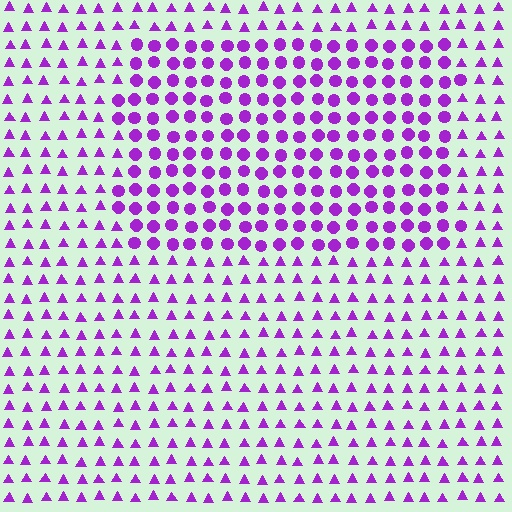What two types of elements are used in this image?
The image uses circles inside the rectangle region and triangles outside it.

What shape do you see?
I see a rectangle.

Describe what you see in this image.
The image is filled with small purple elements arranged in a uniform grid. A rectangle-shaped region contains circles, while the surrounding area contains triangles. The boundary is defined purely by the change in element shape.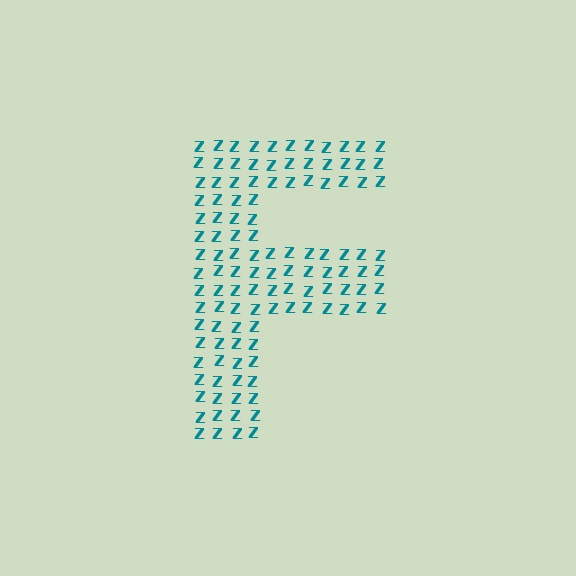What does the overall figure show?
The overall figure shows the letter F.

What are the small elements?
The small elements are letter Z's.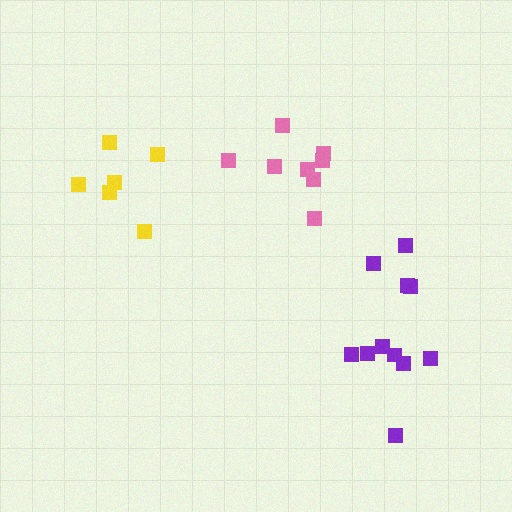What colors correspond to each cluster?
The clusters are colored: yellow, purple, pink.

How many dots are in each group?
Group 1: 6 dots, Group 2: 11 dots, Group 3: 8 dots (25 total).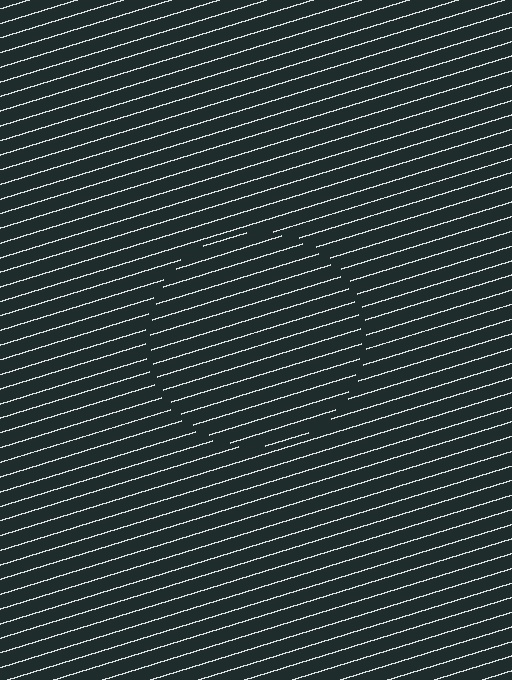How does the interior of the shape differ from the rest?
The interior of the shape contains the same grating, shifted by half a period — the contour is defined by the phase discontinuity where line-ends from the inner and outer gratings abut.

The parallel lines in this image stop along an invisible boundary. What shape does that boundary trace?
An illusory circle. The interior of the shape contains the same grating, shifted by half a period — the contour is defined by the phase discontinuity where line-ends from the inner and outer gratings abut.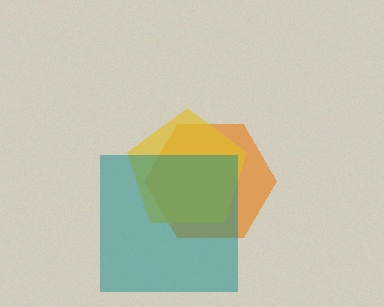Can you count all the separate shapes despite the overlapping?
Yes, there are 3 separate shapes.